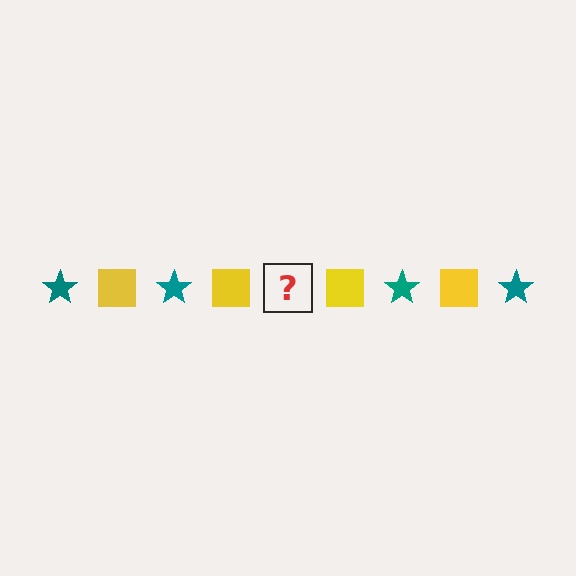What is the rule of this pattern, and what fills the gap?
The rule is that the pattern alternates between teal star and yellow square. The gap should be filled with a teal star.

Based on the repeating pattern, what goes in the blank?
The blank should be a teal star.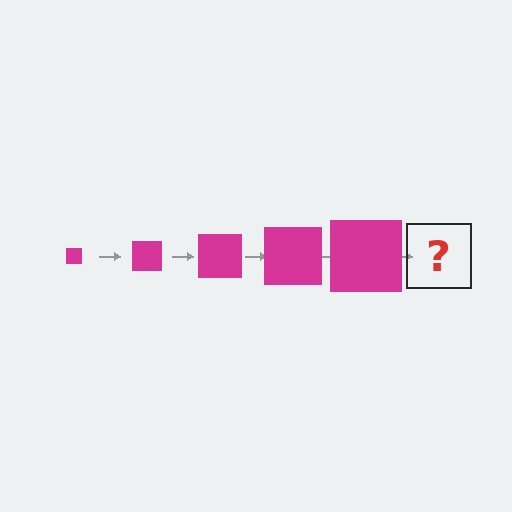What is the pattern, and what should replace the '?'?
The pattern is that the square gets progressively larger each step. The '?' should be a magenta square, larger than the previous one.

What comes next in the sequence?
The next element should be a magenta square, larger than the previous one.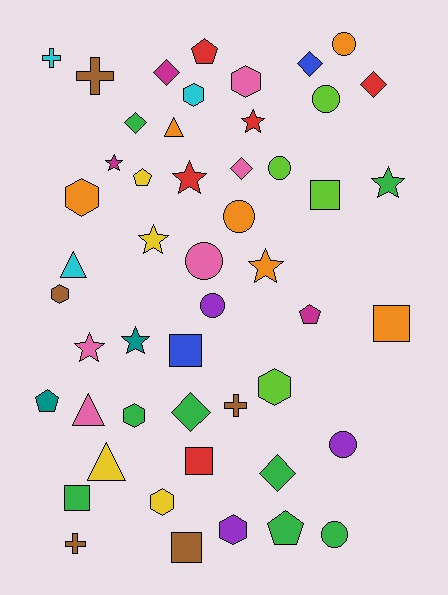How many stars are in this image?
There are 8 stars.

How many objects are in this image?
There are 50 objects.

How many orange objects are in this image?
There are 6 orange objects.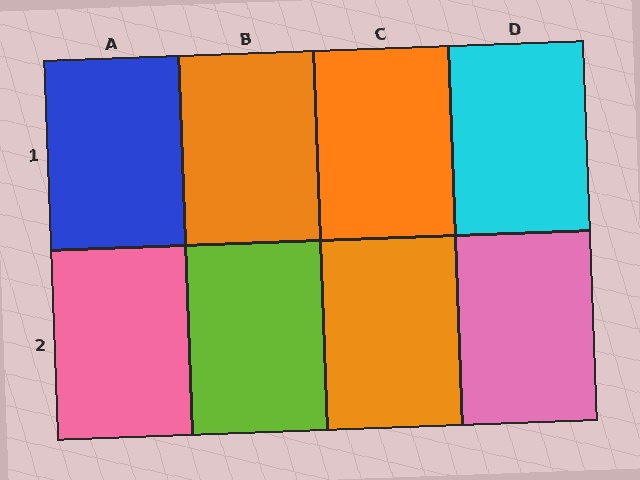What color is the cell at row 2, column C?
Orange.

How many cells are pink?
2 cells are pink.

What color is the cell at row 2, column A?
Pink.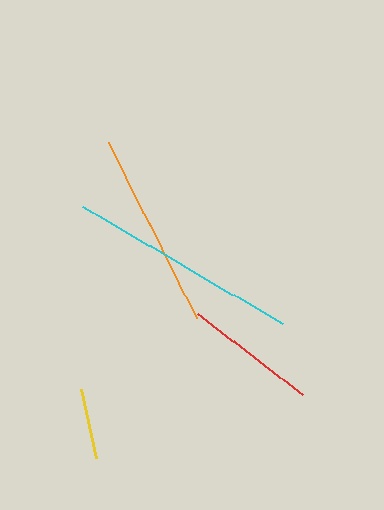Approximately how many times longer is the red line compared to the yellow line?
The red line is approximately 1.9 times the length of the yellow line.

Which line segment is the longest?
The cyan line is the longest at approximately 231 pixels.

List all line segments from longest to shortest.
From longest to shortest: cyan, orange, red, yellow.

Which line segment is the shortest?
The yellow line is the shortest at approximately 71 pixels.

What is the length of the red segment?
The red segment is approximately 132 pixels long.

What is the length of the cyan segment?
The cyan segment is approximately 231 pixels long.